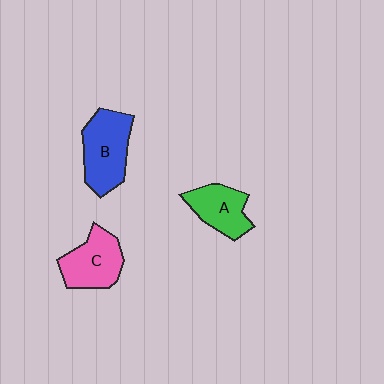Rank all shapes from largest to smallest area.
From largest to smallest: B (blue), C (pink), A (green).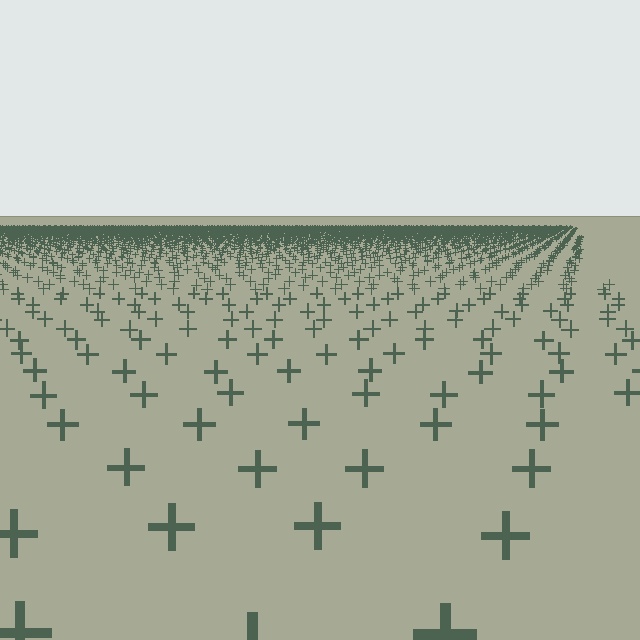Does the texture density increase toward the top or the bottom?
Density increases toward the top.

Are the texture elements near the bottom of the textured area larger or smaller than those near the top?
Larger. Near the bottom, elements are closer to the viewer and appear at a bigger on-screen size.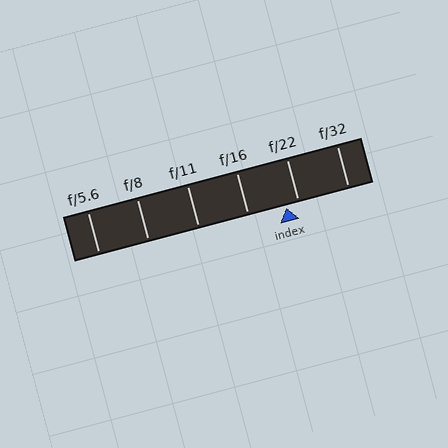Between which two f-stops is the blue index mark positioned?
The index mark is between f/16 and f/22.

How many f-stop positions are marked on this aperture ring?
There are 6 f-stop positions marked.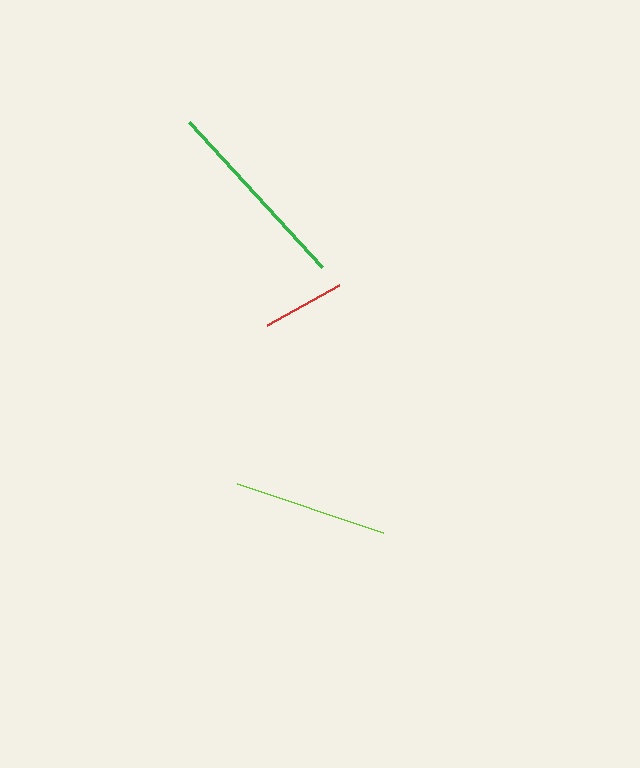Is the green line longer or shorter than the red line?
The green line is longer than the red line.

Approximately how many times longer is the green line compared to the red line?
The green line is approximately 2.4 times the length of the red line.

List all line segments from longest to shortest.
From longest to shortest: green, lime, red.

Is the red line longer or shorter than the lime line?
The lime line is longer than the red line.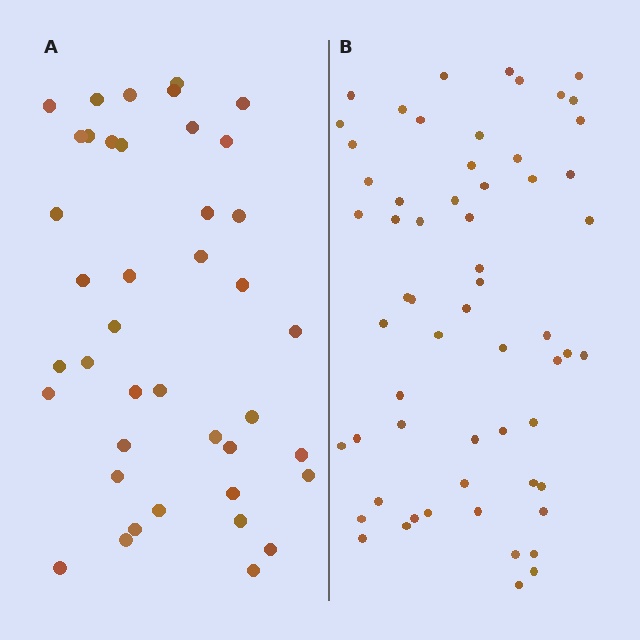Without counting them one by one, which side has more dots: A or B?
Region B (the right region) has more dots.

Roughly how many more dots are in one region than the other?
Region B has approximately 20 more dots than region A.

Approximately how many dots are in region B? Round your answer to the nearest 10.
About 60 dots.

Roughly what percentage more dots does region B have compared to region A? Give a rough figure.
About 45% more.